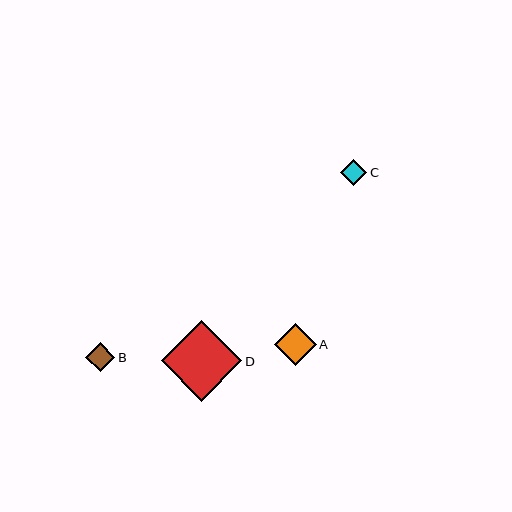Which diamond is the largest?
Diamond D is the largest with a size of approximately 81 pixels.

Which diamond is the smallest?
Diamond C is the smallest with a size of approximately 26 pixels.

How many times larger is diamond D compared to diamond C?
Diamond D is approximately 3.1 times the size of diamond C.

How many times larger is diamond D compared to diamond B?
Diamond D is approximately 2.8 times the size of diamond B.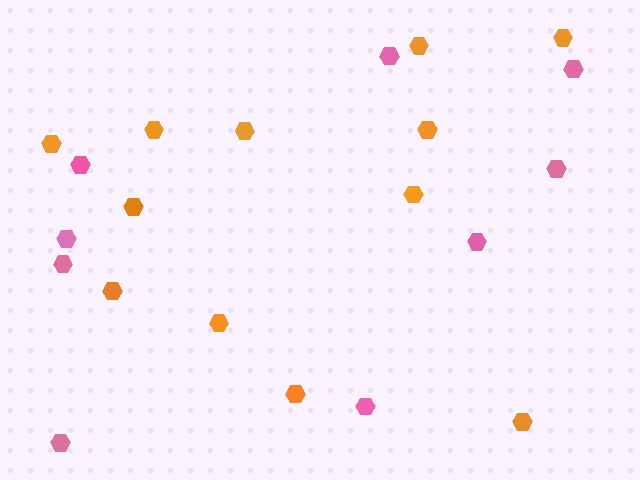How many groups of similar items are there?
There are 2 groups: one group of orange hexagons (12) and one group of pink hexagons (9).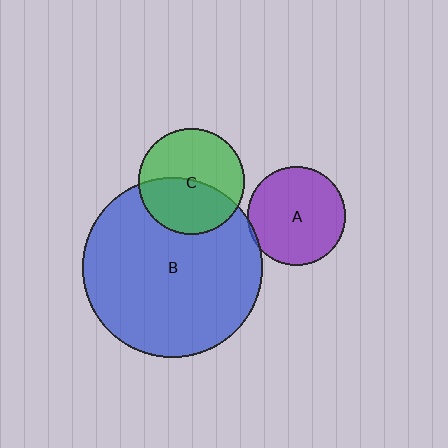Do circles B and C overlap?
Yes.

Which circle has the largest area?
Circle B (blue).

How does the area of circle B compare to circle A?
Approximately 3.3 times.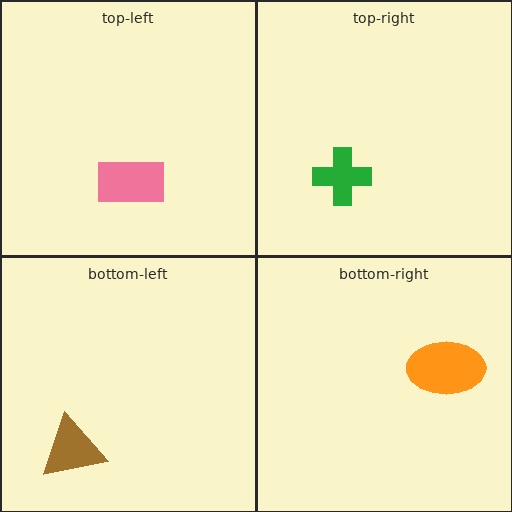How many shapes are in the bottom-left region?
1.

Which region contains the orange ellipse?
The bottom-right region.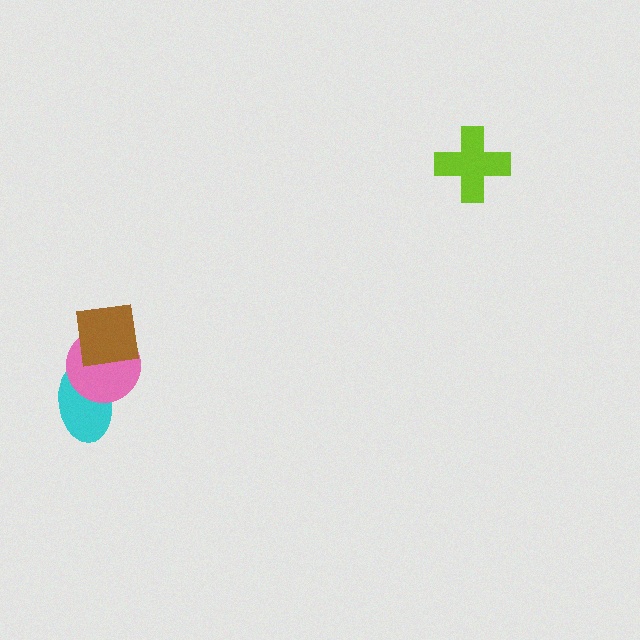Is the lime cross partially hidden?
No, no other shape covers it.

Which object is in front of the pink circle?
The brown square is in front of the pink circle.